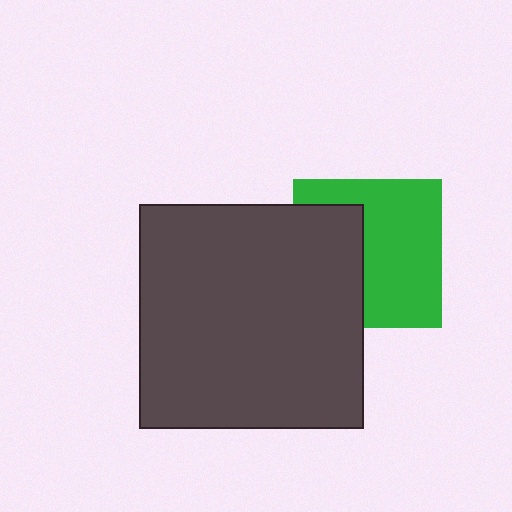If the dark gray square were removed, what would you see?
You would see the complete green square.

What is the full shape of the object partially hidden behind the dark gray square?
The partially hidden object is a green square.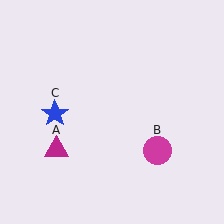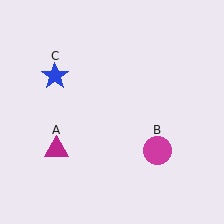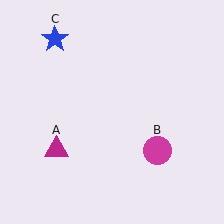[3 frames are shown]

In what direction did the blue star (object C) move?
The blue star (object C) moved up.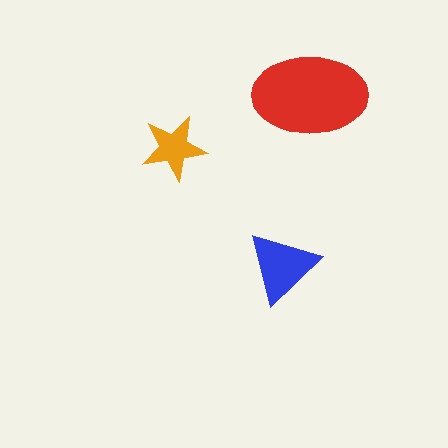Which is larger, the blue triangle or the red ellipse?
The red ellipse.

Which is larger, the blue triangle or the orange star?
The blue triangle.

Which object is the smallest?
The orange star.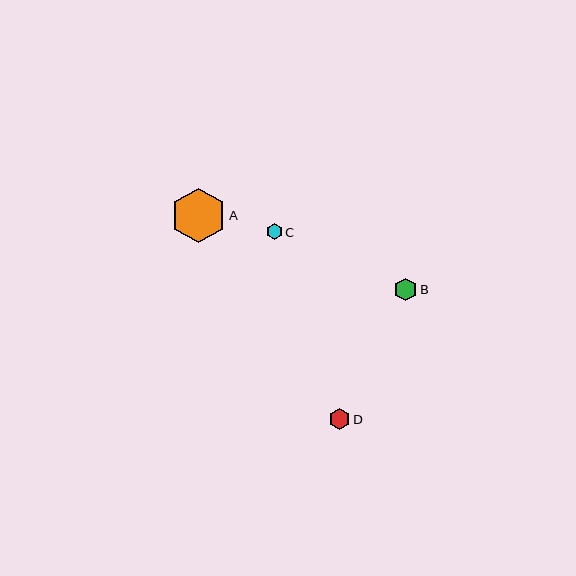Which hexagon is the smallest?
Hexagon C is the smallest with a size of approximately 16 pixels.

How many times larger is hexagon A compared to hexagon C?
Hexagon A is approximately 3.5 times the size of hexagon C.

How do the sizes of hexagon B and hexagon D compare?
Hexagon B and hexagon D are approximately the same size.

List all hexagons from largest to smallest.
From largest to smallest: A, B, D, C.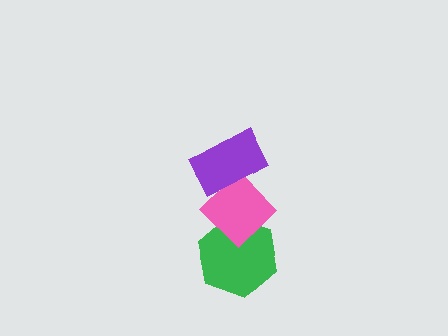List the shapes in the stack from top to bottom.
From top to bottom: the purple rectangle, the pink diamond, the green hexagon.